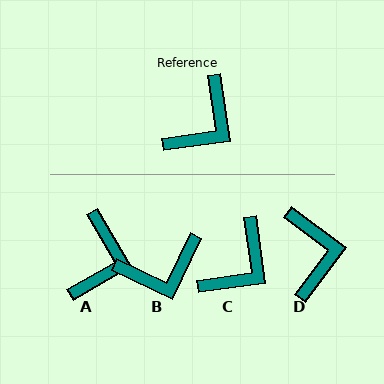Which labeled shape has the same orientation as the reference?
C.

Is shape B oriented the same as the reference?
No, it is off by about 34 degrees.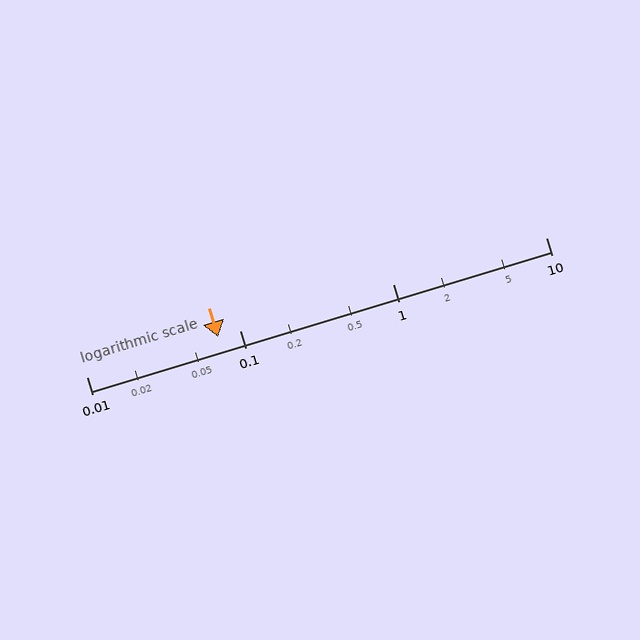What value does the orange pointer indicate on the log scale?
The pointer indicates approximately 0.072.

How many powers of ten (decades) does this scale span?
The scale spans 3 decades, from 0.01 to 10.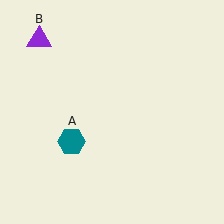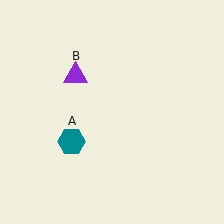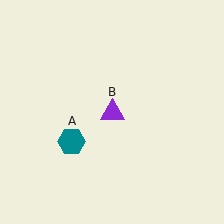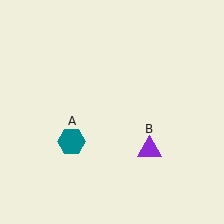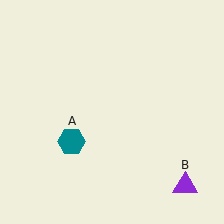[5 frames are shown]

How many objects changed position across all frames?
1 object changed position: purple triangle (object B).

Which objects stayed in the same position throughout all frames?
Teal hexagon (object A) remained stationary.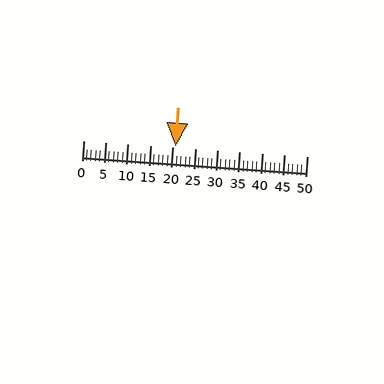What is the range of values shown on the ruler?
The ruler shows values from 0 to 50.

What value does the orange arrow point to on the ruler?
The orange arrow points to approximately 21.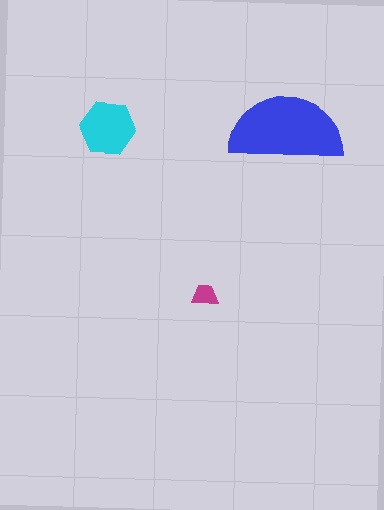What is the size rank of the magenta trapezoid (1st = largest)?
3rd.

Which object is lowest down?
The magenta trapezoid is bottommost.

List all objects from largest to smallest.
The blue semicircle, the cyan hexagon, the magenta trapezoid.